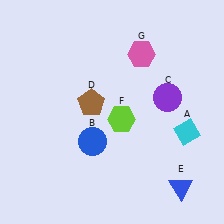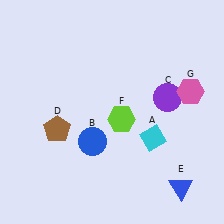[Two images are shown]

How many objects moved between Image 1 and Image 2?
3 objects moved between the two images.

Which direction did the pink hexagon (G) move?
The pink hexagon (G) moved right.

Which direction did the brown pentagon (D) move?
The brown pentagon (D) moved left.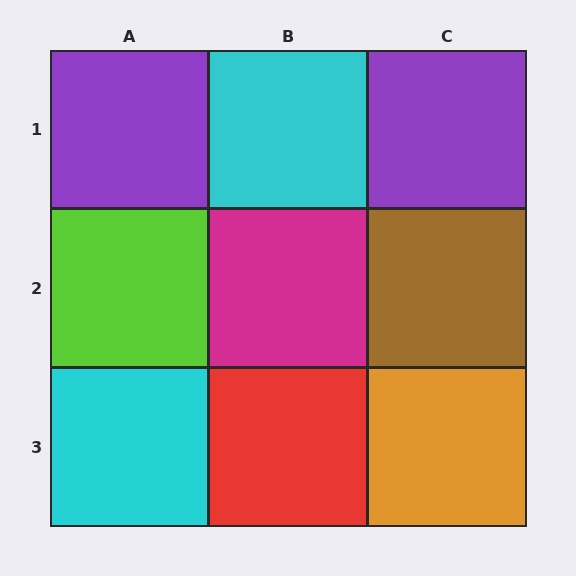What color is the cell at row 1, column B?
Cyan.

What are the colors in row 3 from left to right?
Cyan, red, orange.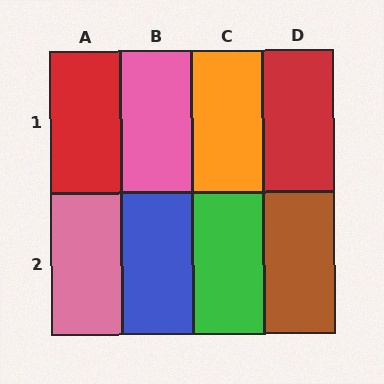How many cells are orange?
1 cell is orange.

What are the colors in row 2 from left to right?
Pink, blue, green, brown.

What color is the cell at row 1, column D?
Red.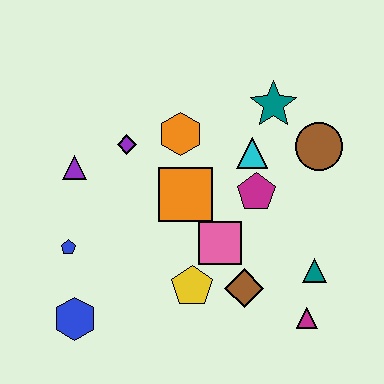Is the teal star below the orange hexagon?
No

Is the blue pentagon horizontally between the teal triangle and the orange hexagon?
No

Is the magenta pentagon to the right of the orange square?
Yes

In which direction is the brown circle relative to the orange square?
The brown circle is to the right of the orange square.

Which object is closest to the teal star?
The cyan triangle is closest to the teal star.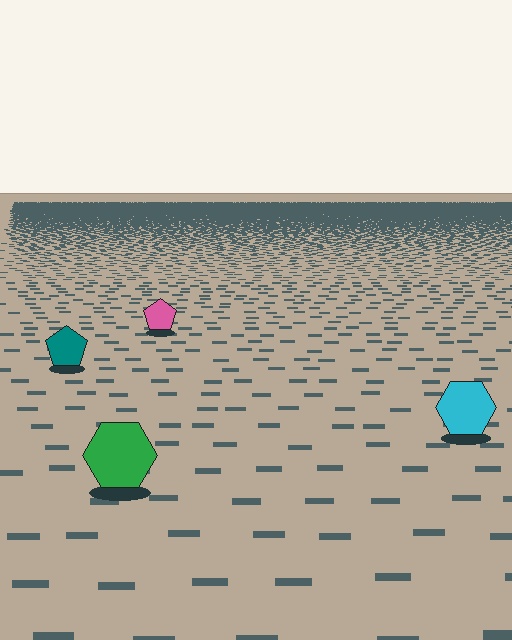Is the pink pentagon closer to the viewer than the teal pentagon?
No. The teal pentagon is closer — you can tell from the texture gradient: the ground texture is coarser near it.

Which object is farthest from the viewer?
The pink pentagon is farthest from the viewer. It appears smaller and the ground texture around it is denser.